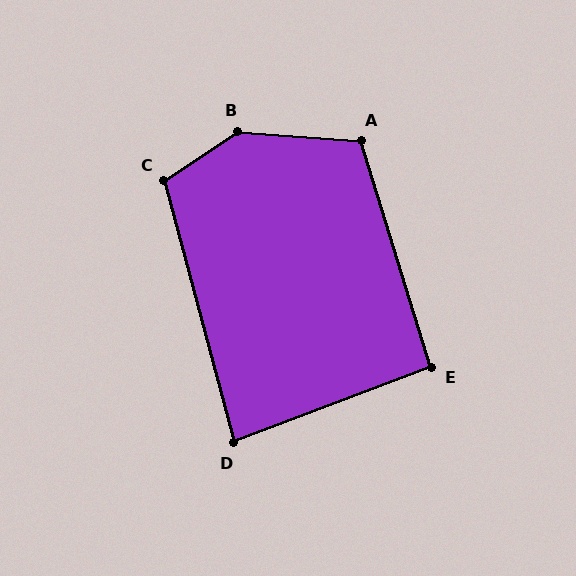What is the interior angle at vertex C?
Approximately 109 degrees (obtuse).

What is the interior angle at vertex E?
Approximately 93 degrees (approximately right).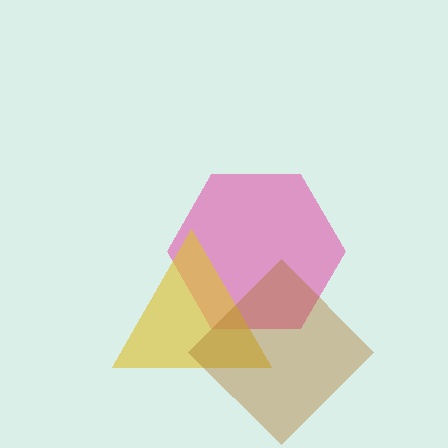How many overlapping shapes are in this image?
There are 3 overlapping shapes in the image.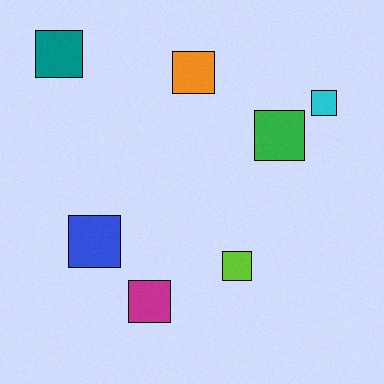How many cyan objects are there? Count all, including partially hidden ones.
There is 1 cyan object.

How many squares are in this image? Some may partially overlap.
There are 7 squares.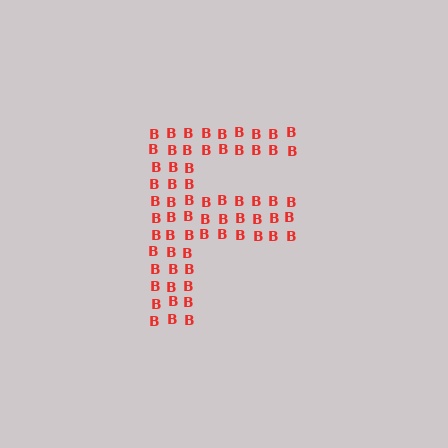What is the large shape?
The large shape is the letter F.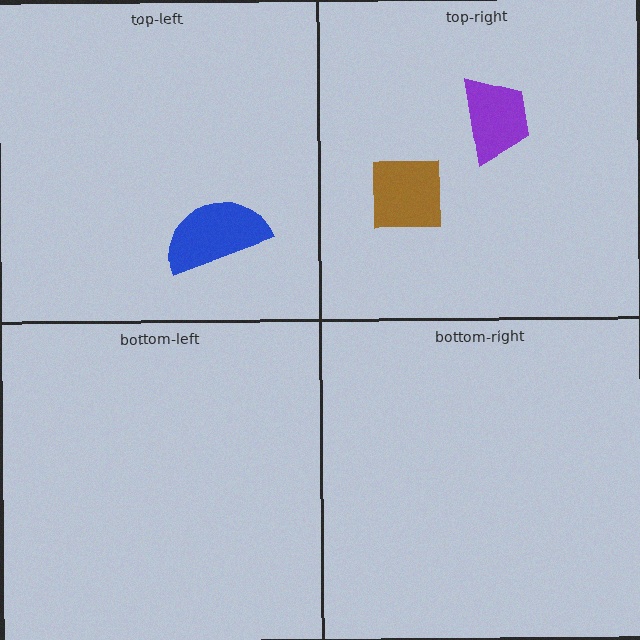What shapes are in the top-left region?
The blue semicircle.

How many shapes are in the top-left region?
1.